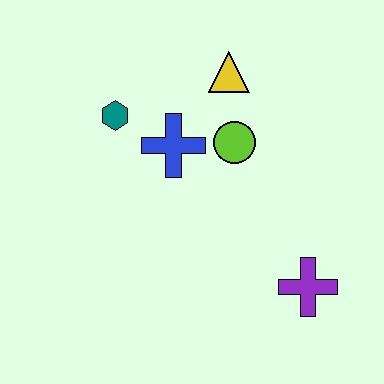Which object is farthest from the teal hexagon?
The purple cross is farthest from the teal hexagon.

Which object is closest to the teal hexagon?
The blue cross is closest to the teal hexagon.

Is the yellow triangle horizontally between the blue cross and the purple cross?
Yes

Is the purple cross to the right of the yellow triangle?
Yes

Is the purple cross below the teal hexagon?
Yes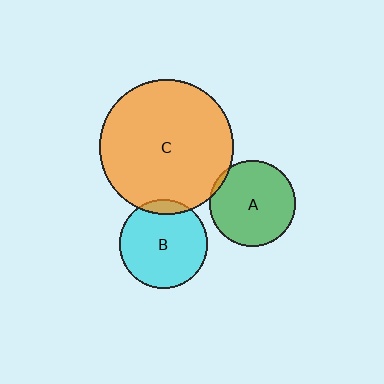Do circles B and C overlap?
Yes.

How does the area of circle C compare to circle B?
Approximately 2.3 times.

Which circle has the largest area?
Circle C (orange).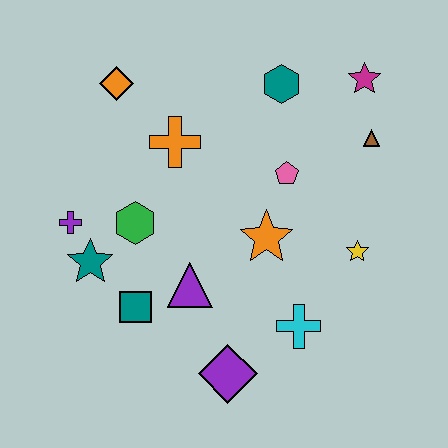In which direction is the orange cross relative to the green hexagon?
The orange cross is above the green hexagon.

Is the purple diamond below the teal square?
Yes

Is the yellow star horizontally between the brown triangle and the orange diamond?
Yes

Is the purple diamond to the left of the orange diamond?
No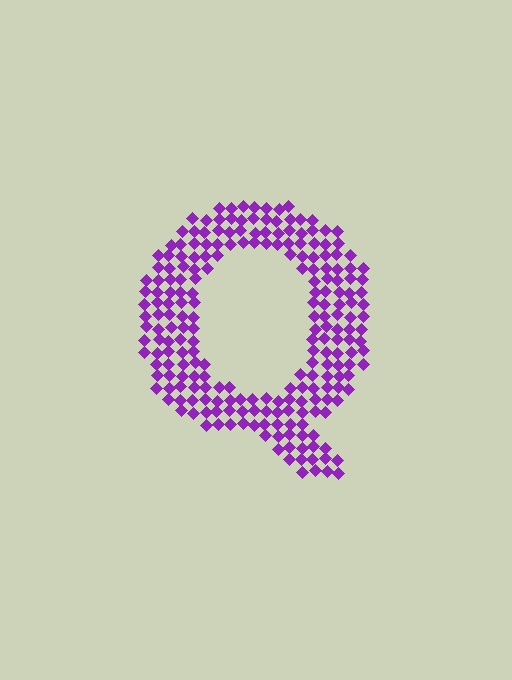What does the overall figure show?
The overall figure shows the letter Q.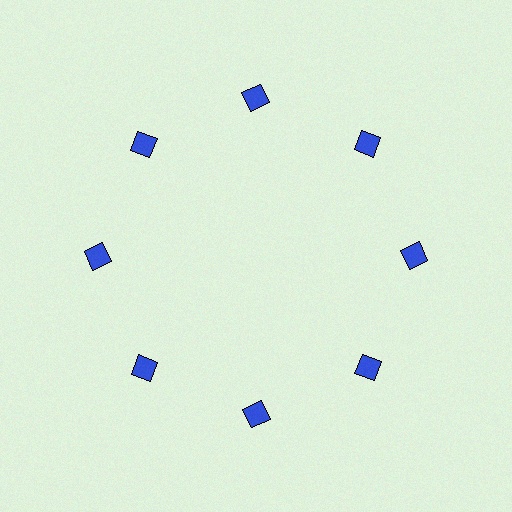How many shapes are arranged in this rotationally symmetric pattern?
There are 8 shapes, arranged in 8 groups of 1.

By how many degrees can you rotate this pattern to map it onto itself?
The pattern maps onto itself every 45 degrees of rotation.